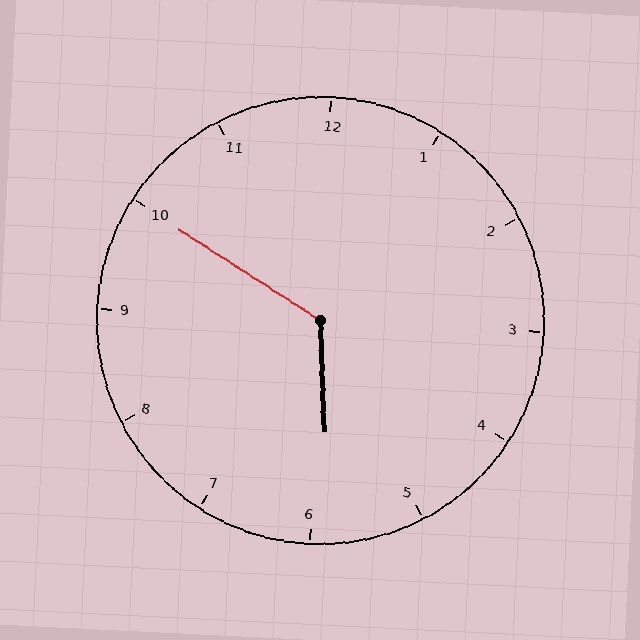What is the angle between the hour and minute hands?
Approximately 125 degrees.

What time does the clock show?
5:50.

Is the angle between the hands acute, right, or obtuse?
It is obtuse.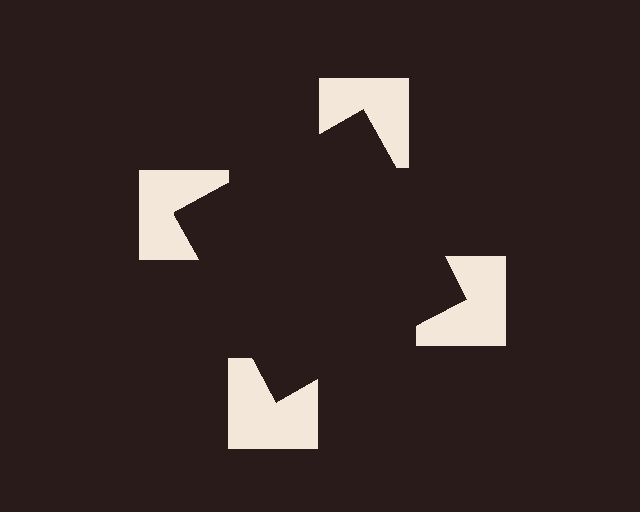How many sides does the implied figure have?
4 sides.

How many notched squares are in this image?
There are 4 — one at each vertex of the illusory square.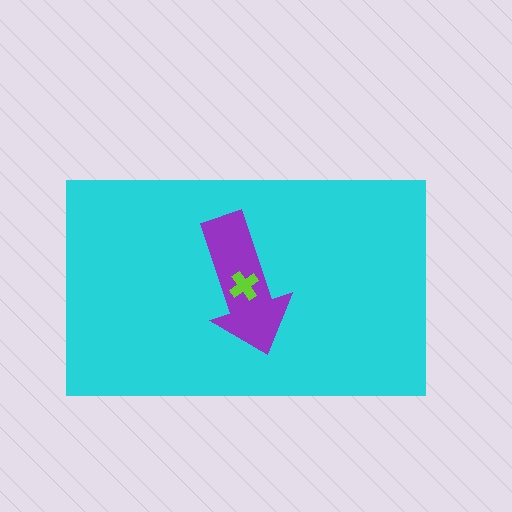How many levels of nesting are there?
3.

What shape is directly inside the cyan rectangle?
The purple arrow.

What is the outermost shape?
The cyan rectangle.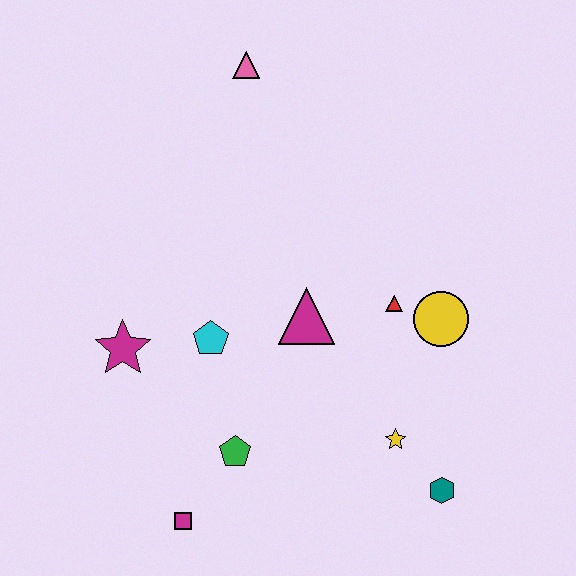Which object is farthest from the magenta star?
The teal hexagon is farthest from the magenta star.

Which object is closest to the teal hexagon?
The yellow star is closest to the teal hexagon.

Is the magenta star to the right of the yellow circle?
No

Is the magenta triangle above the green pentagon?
Yes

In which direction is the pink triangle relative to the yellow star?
The pink triangle is above the yellow star.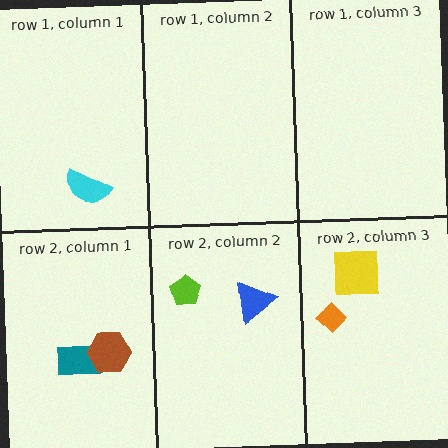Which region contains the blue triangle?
The row 2, column 2 region.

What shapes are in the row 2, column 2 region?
The lime pentagon, the blue triangle.